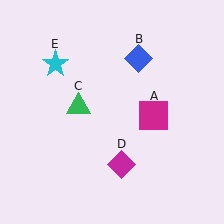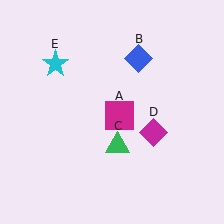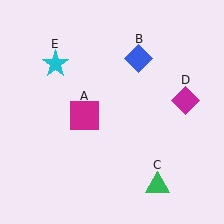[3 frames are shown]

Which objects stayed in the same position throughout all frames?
Blue diamond (object B) and cyan star (object E) remained stationary.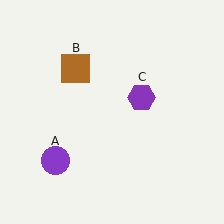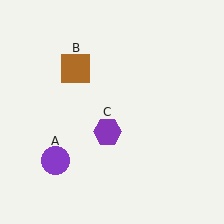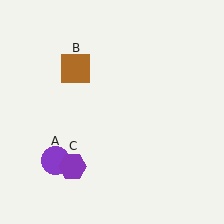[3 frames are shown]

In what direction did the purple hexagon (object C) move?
The purple hexagon (object C) moved down and to the left.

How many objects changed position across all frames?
1 object changed position: purple hexagon (object C).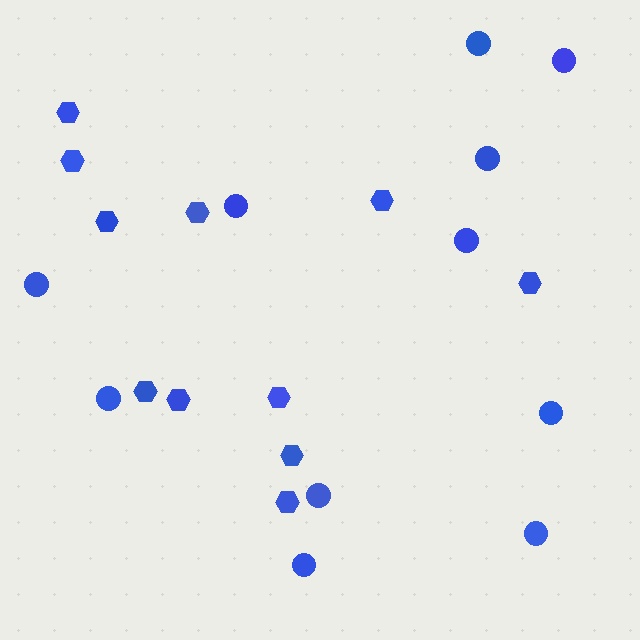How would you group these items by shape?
There are 2 groups: one group of hexagons (11) and one group of circles (11).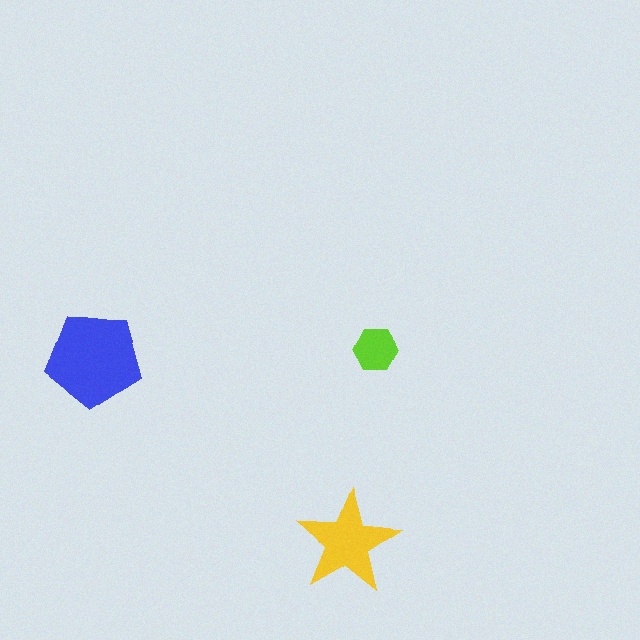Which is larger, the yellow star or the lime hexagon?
The yellow star.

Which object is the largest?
The blue pentagon.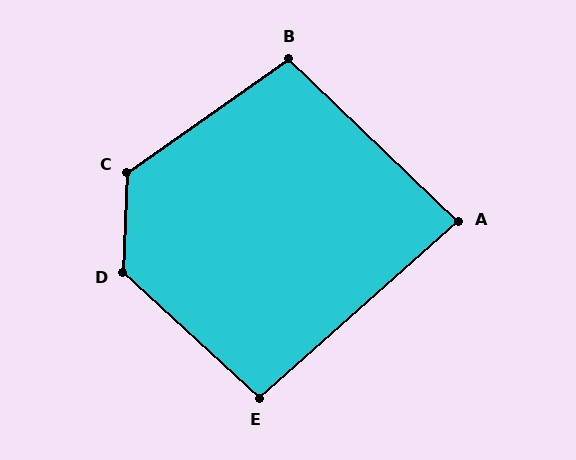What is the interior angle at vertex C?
Approximately 128 degrees (obtuse).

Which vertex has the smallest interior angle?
A, at approximately 85 degrees.